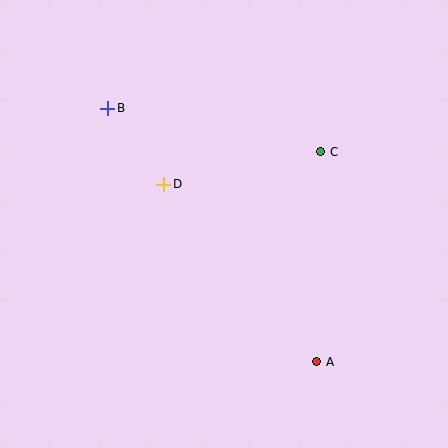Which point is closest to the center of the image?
Point D at (164, 184) is closest to the center.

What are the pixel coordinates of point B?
Point B is at (108, 108).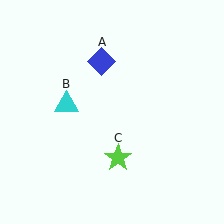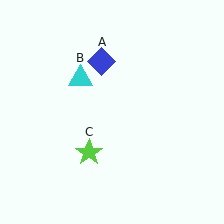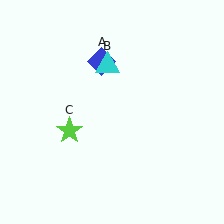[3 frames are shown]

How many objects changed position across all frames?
2 objects changed position: cyan triangle (object B), lime star (object C).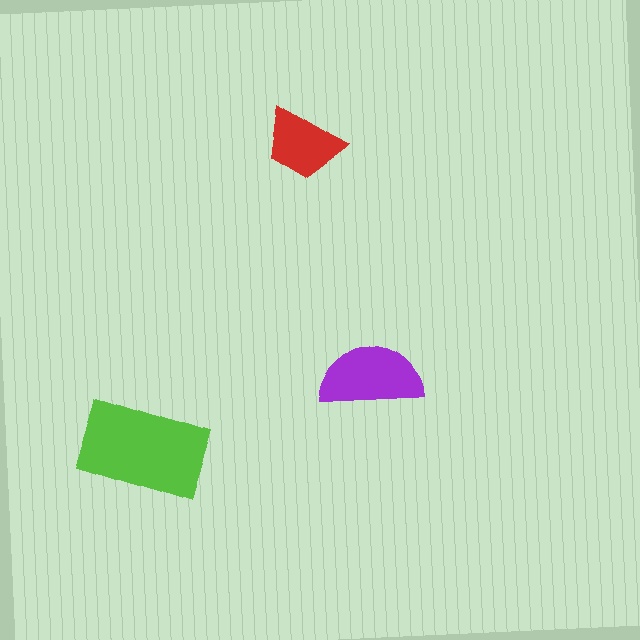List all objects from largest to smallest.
The lime rectangle, the purple semicircle, the red trapezoid.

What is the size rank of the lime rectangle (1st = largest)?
1st.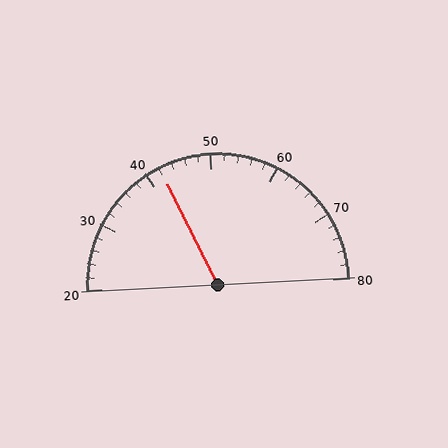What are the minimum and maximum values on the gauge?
The gauge ranges from 20 to 80.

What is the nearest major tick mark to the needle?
The nearest major tick mark is 40.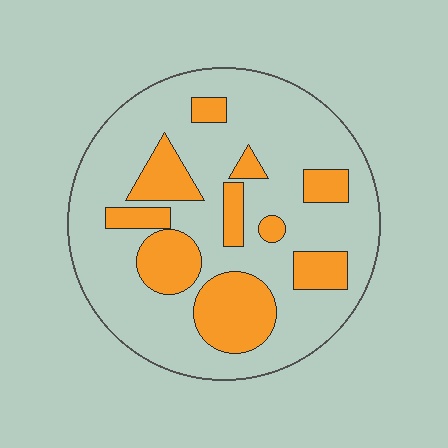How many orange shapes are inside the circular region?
10.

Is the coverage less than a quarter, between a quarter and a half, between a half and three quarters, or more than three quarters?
Between a quarter and a half.